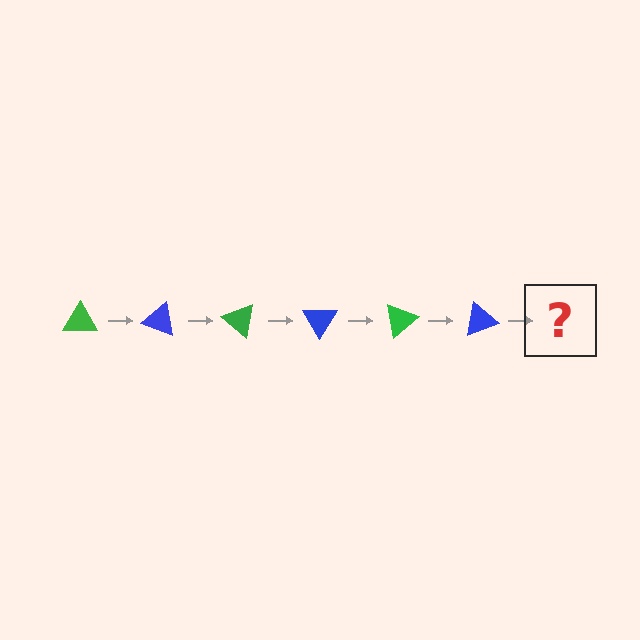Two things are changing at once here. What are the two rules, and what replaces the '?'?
The two rules are that it rotates 20 degrees each step and the color cycles through green and blue. The '?' should be a green triangle, rotated 120 degrees from the start.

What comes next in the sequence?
The next element should be a green triangle, rotated 120 degrees from the start.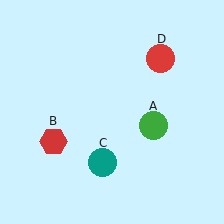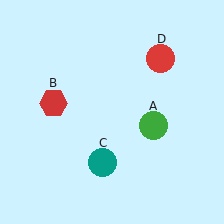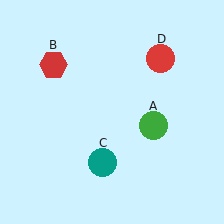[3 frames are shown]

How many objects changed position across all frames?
1 object changed position: red hexagon (object B).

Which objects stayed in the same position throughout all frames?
Green circle (object A) and teal circle (object C) and red circle (object D) remained stationary.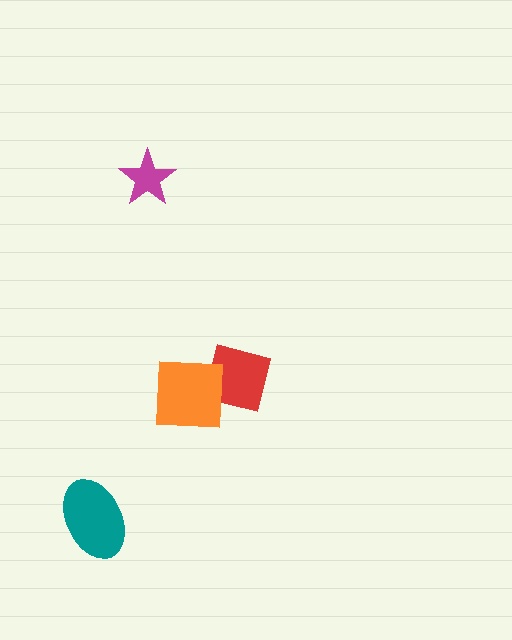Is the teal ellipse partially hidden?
No, no other shape covers it.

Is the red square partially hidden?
Yes, it is partially covered by another shape.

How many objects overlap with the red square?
1 object overlaps with the red square.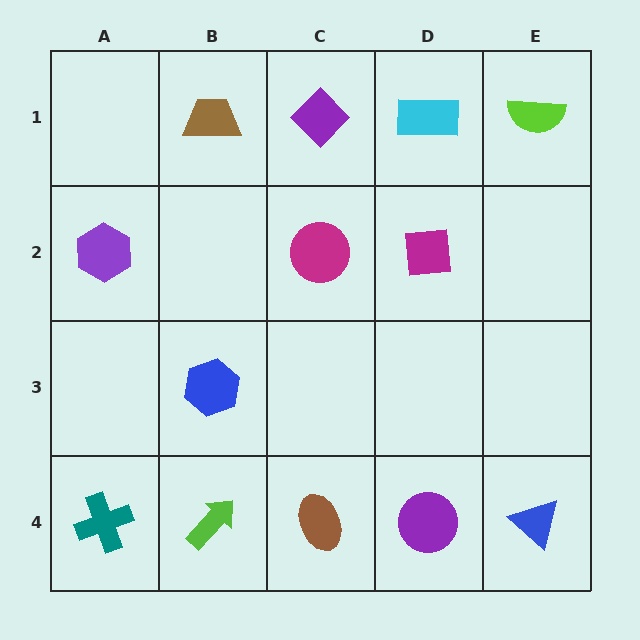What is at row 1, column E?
A lime semicircle.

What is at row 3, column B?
A blue hexagon.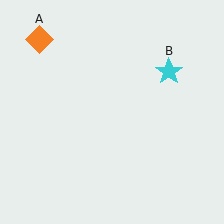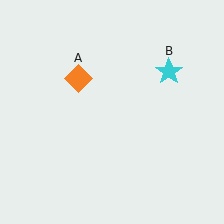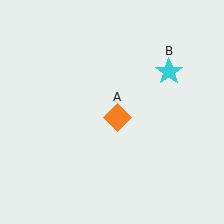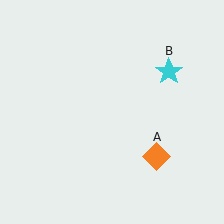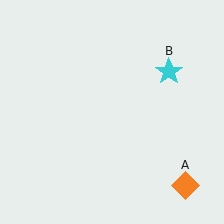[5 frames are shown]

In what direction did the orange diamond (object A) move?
The orange diamond (object A) moved down and to the right.